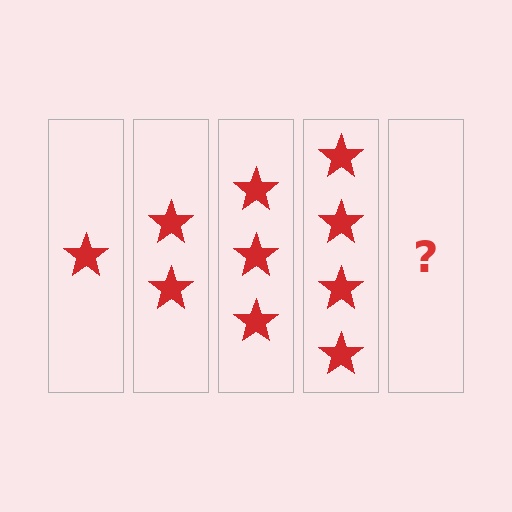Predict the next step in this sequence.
The next step is 5 stars.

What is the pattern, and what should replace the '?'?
The pattern is that each step adds one more star. The '?' should be 5 stars.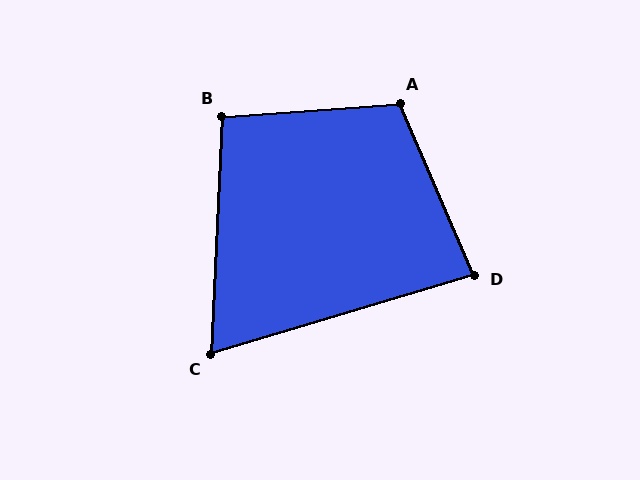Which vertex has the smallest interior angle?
C, at approximately 71 degrees.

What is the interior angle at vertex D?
Approximately 83 degrees (acute).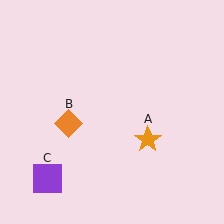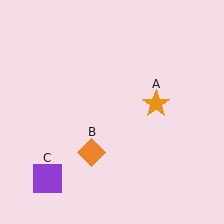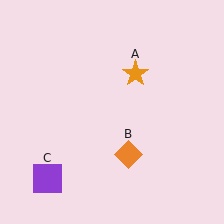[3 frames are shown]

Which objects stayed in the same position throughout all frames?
Purple square (object C) remained stationary.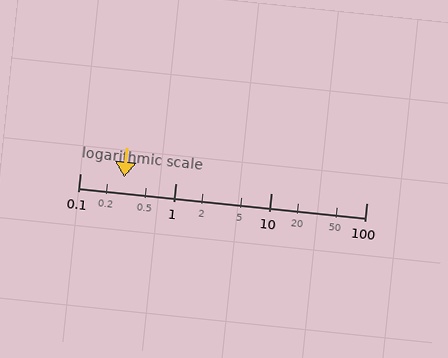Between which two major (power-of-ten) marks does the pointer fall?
The pointer is between 0.1 and 1.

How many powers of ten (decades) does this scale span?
The scale spans 3 decades, from 0.1 to 100.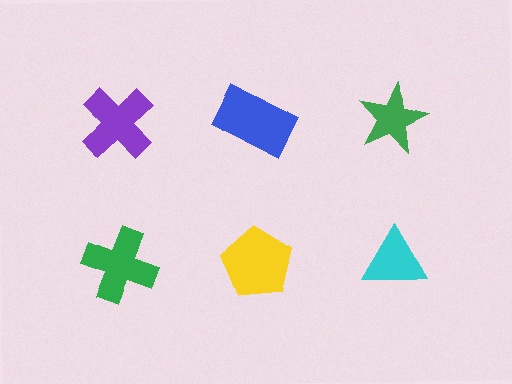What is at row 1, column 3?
A green star.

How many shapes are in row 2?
3 shapes.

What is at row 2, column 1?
A green cross.